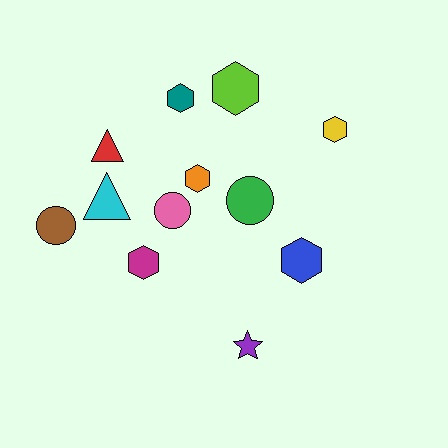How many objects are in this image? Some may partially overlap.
There are 12 objects.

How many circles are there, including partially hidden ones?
There are 3 circles.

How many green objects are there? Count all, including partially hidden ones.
There is 1 green object.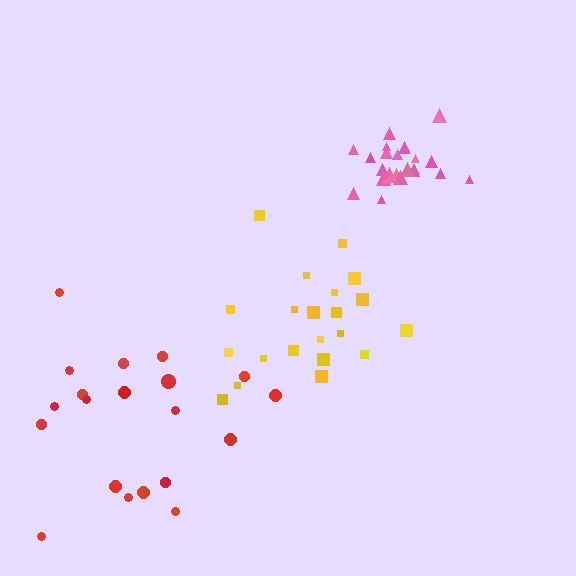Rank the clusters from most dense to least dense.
pink, yellow, red.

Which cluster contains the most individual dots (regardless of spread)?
Pink (24).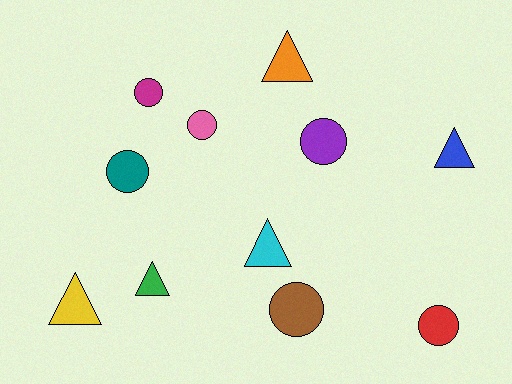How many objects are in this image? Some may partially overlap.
There are 11 objects.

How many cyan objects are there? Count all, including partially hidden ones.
There is 1 cyan object.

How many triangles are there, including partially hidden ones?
There are 5 triangles.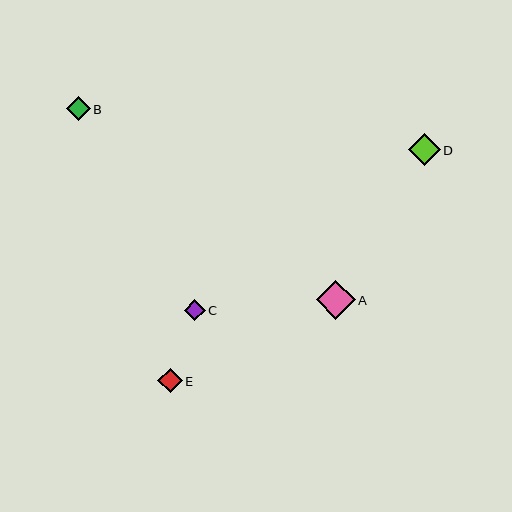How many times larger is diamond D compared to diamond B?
Diamond D is approximately 1.3 times the size of diamond B.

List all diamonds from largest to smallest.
From largest to smallest: A, D, E, B, C.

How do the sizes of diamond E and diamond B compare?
Diamond E and diamond B are approximately the same size.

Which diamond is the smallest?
Diamond C is the smallest with a size of approximately 21 pixels.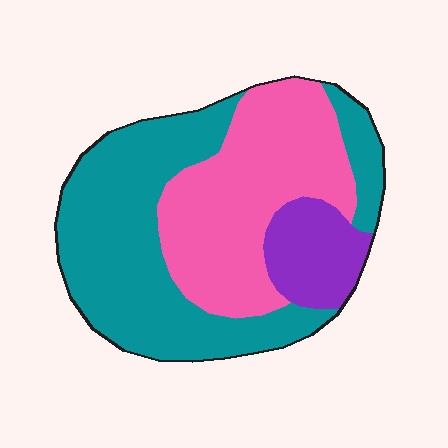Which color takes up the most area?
Teal, at roughly 50%.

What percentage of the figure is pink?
Pink covers roughly 40% of the figure.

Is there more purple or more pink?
Pink.